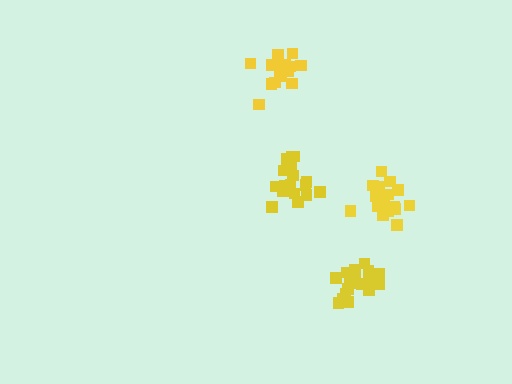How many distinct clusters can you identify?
There are 4 distinct clusters.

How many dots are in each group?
Group 1: 17 dots, Group 2: 18 dots, Group 3: 17 dots, Group 4: 21 dots (73 total).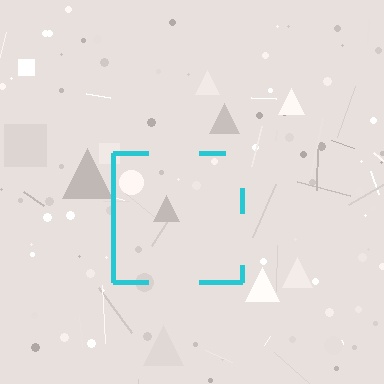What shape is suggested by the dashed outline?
The dashed outline suggests a square.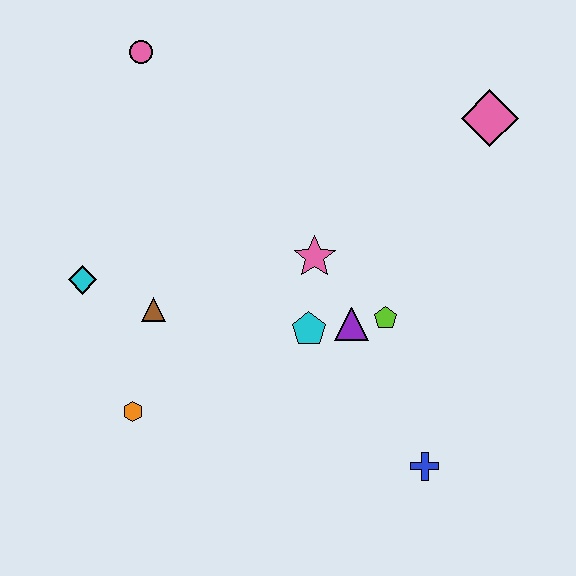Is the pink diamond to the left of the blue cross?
No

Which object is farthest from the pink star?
The pink circle is farthest from the pink star.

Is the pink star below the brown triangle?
No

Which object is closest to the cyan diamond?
The brown triangle is closest to the cyan diamond.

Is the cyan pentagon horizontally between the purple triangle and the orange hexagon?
Yes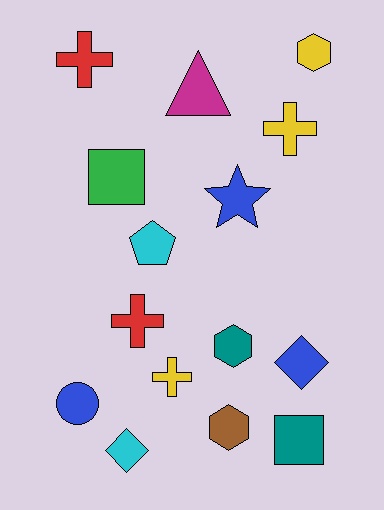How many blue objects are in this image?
There are 3 blue objects.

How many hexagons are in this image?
There are 3 hexagons.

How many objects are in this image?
There are 15 objects.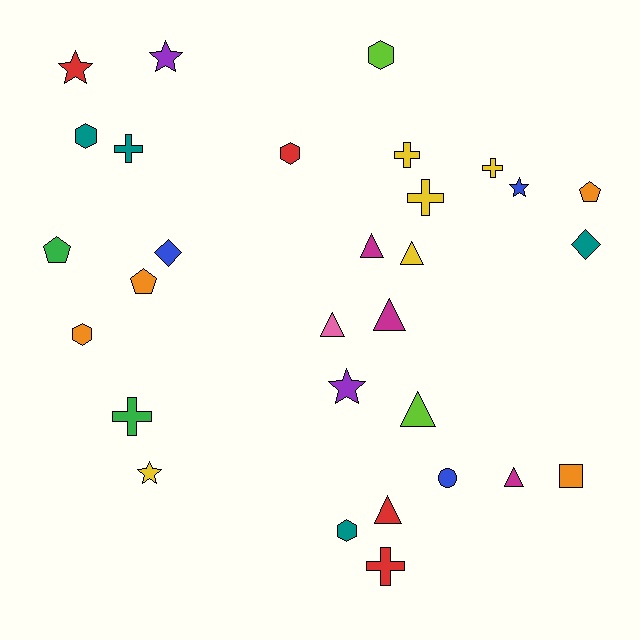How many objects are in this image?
There are 30 objects.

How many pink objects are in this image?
There is 1 pink object.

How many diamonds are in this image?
There are 2 diamonds.